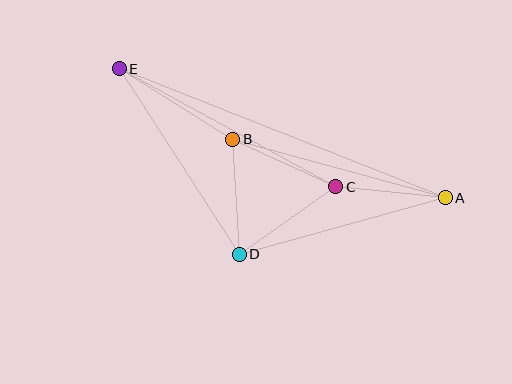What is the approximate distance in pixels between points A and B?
The distance between A and B is approximately 220 pixels.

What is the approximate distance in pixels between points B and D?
The distance between B and D is approximately 115 pixels.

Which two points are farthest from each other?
Points A and E are farthest from each other.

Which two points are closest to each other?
Points A and C are closest to each other.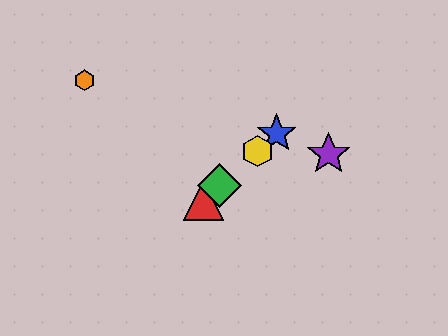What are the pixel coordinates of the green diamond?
The green diamond is at (220, 185).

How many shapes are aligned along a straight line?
4 shapes (the red triangle, the blue star, the green diamond, the yellow hexagon) are aligned along a straight line.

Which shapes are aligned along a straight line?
The red triangle, the blue star, the green diamond, the yellow hexagon are aligned along a straight line.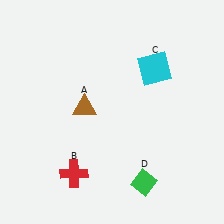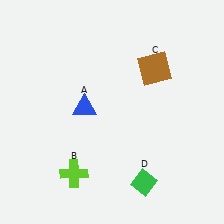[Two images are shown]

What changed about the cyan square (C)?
In Image 1, C is cyan. In Image 2, it changed to brown.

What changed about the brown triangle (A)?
In Image 1, A is brown. In Image 2, it changed to blue.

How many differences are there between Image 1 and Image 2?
There are 3 differences between the two images.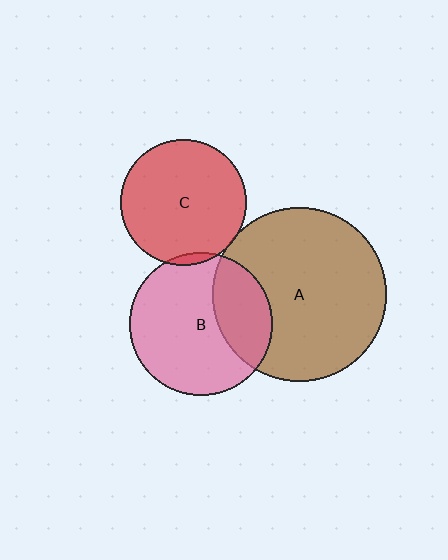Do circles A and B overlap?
Yes.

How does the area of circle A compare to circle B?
Approximately 1.5 times.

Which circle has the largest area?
Circle A (brown).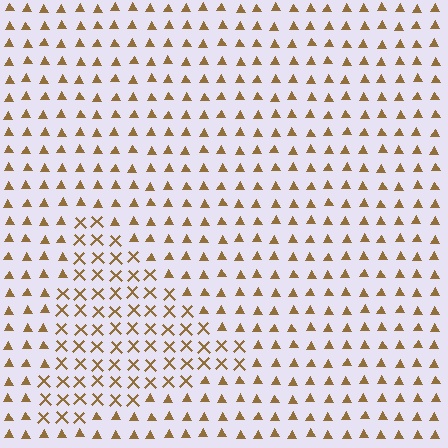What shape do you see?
I see a triangle.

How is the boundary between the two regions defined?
The boundary is defined by a change in element shape: X marks inside vs. triangles outside. All elements share the same color and spacing.